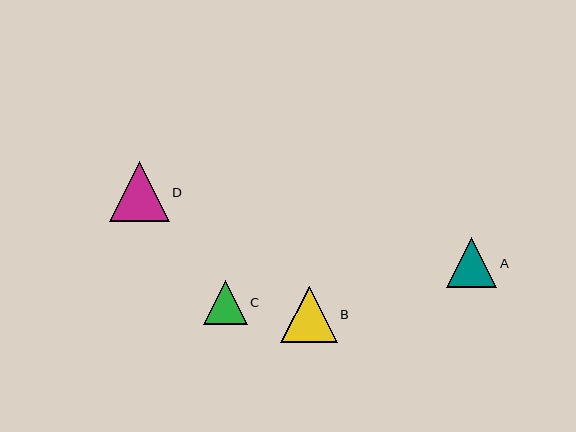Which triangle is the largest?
Triangle D is the largest with a size of approximately 60 pixels.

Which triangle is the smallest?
Triangle C is the smallest with a size of approximately 44 pixels.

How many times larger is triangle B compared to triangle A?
Triangle B is approximately 1.1 times the size of triangle A.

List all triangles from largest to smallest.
From largest to smallest: D, B, A, C.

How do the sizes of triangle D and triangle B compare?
Triangle D and triangle B are approximately the same size.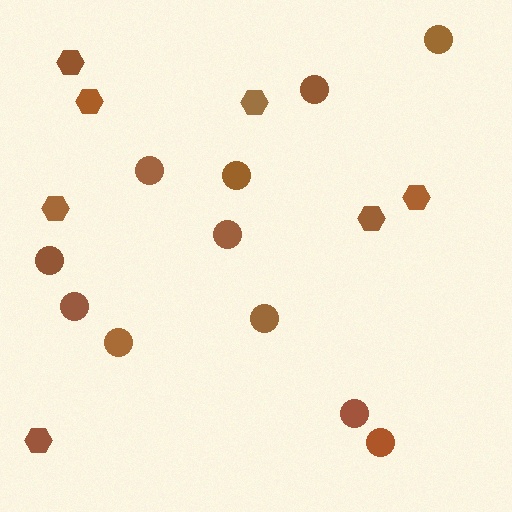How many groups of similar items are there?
There are 2 groups: one group of hexagons (7) and one group of circles (11).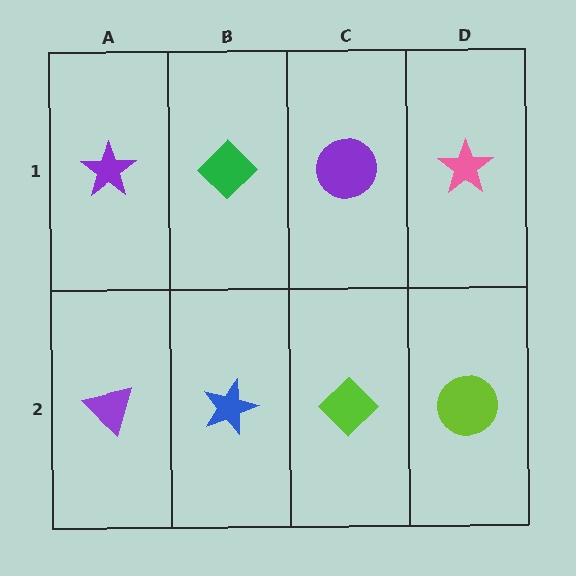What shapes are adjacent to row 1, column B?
A blue star (row 2, column B), a purple star (row 1, column A), a purple circle (row 1, column C).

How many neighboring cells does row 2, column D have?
2.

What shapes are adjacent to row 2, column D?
A pink star (row 1, column D), a lime diamond (row 2, column C).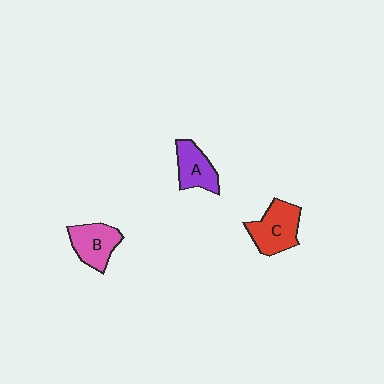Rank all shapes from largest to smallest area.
From largest to smallest: C (red), B (pink), A (purple).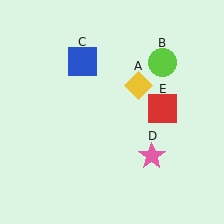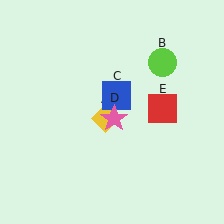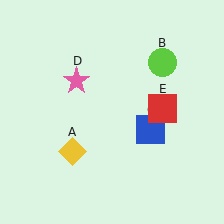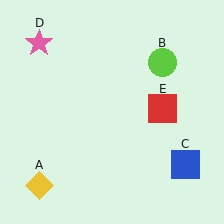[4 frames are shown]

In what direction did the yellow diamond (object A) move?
The yellow diamond (object A) moved down and to the left.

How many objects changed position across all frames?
3 objects changed position: yellow diamond (object A), blue square (object C), pink star (object D).